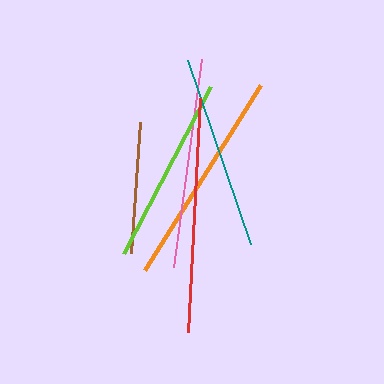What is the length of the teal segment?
The teal segment is approximately 194 pixels long.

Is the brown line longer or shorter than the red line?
The red line is longer than the brown line.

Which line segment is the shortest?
The brown line is the shortest at approximately 132 pixels.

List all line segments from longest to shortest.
From longest to shortest: red, orange, pink, teal, lime, brown.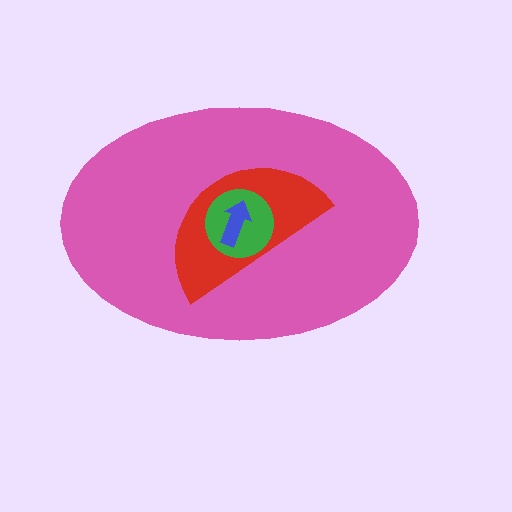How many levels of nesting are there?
4.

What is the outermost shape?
The pink ellipse.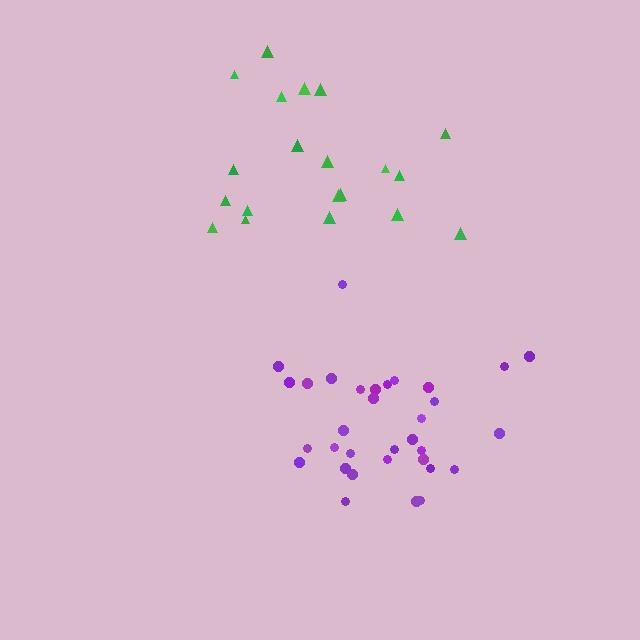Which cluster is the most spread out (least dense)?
Green.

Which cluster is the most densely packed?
Purple.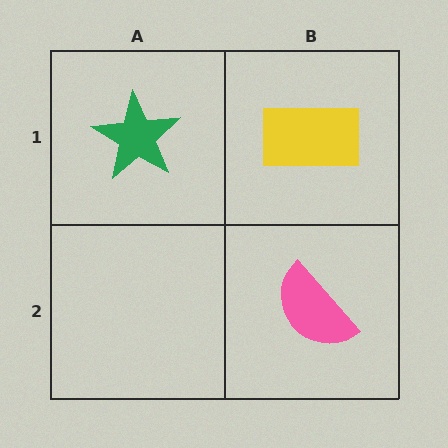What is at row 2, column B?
A pink semicircle.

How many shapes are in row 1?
2 shapes.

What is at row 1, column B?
A yellow rectangle.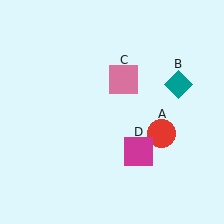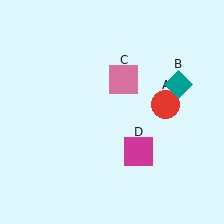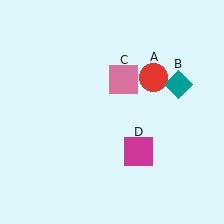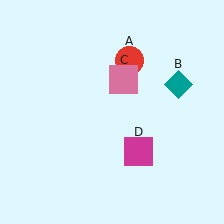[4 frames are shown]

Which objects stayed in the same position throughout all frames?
Teal diamond (object B) and pink square (object C) and magenta square (object D) remained stationary.